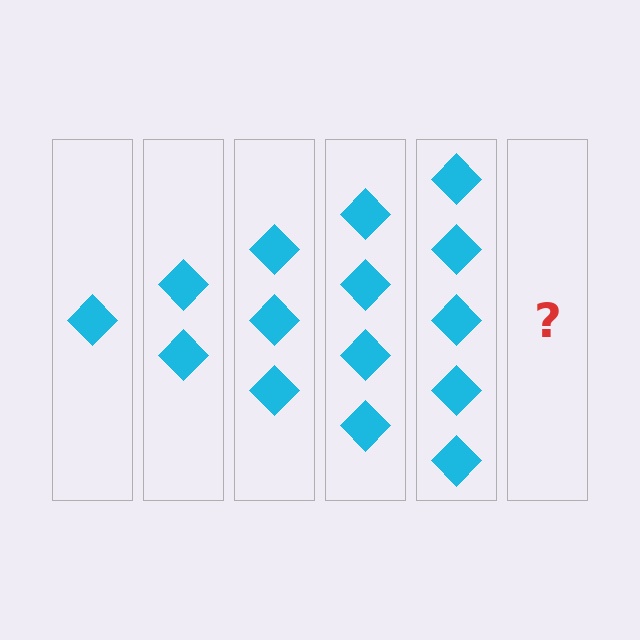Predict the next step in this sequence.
The next step is 6 diamonds.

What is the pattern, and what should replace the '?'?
The pattern is that each step adds one more diamond. The '?' should be 6 diamonds.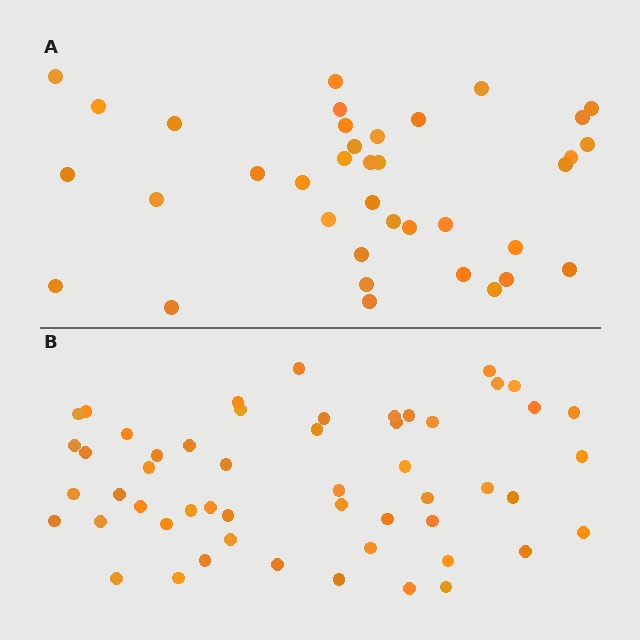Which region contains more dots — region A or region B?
Region B (the bottom region) has more dots.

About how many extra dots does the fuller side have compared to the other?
Region B has approximately 15 more dots than region A.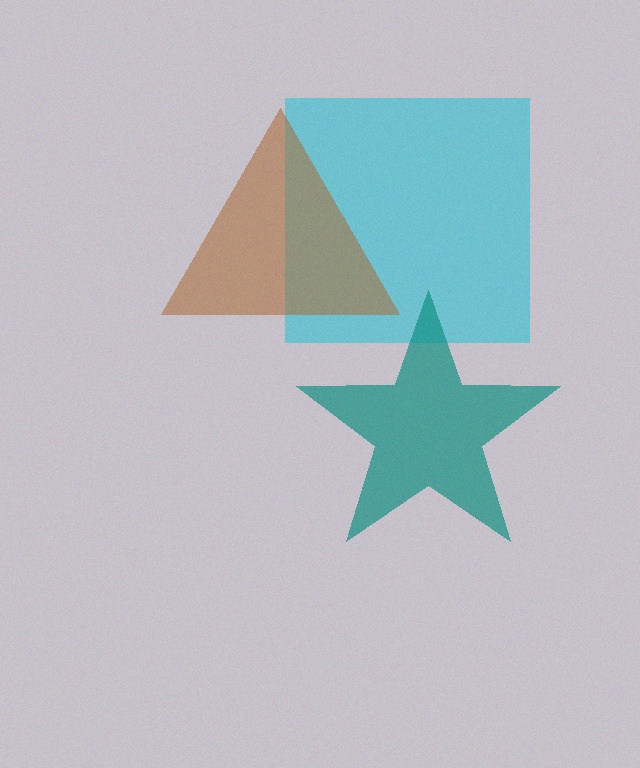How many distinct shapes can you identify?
There are 3 distinct shapes: a cyan square, a teal star, a brown triangle.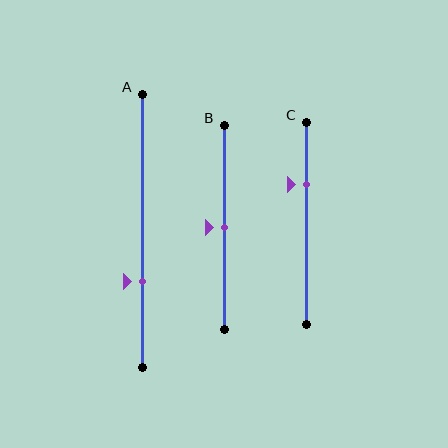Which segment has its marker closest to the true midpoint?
Segment B has its marker closest to the true midpoint.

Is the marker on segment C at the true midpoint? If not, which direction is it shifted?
No, the marker on segment C is shifted upward by about 19% of the segment length.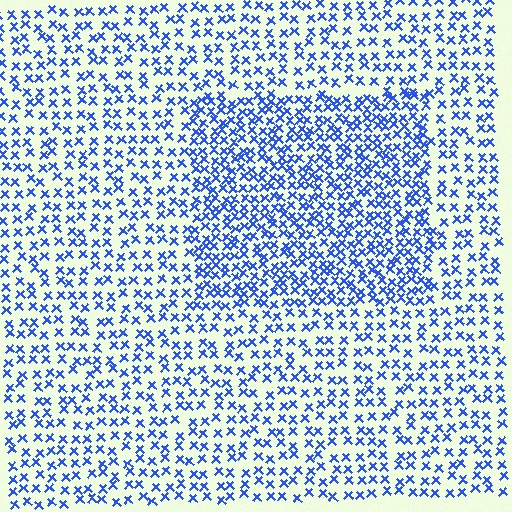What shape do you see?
I see a rectangle.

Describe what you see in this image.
The image contains small blue elements arranged at two different densities. A rectangle-shaped region is visible where the elements are more densely packed than the surrounding area.